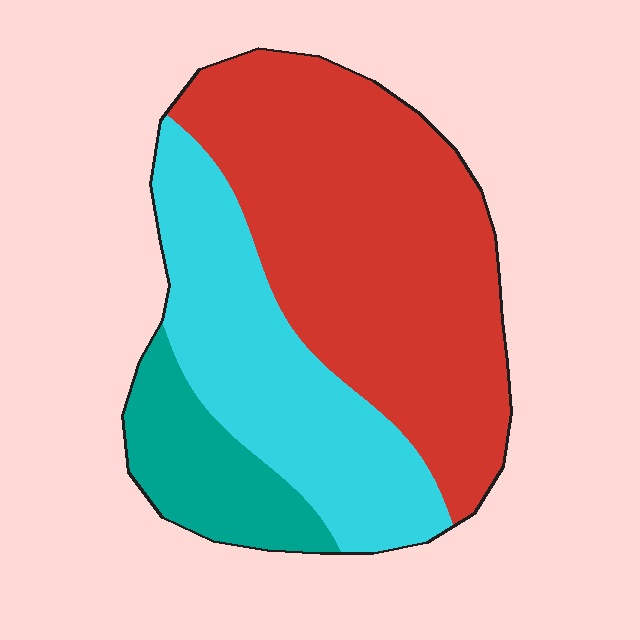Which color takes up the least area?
Teal, at roughly 15%.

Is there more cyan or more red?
Red.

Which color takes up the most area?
Red, at roughly 55%.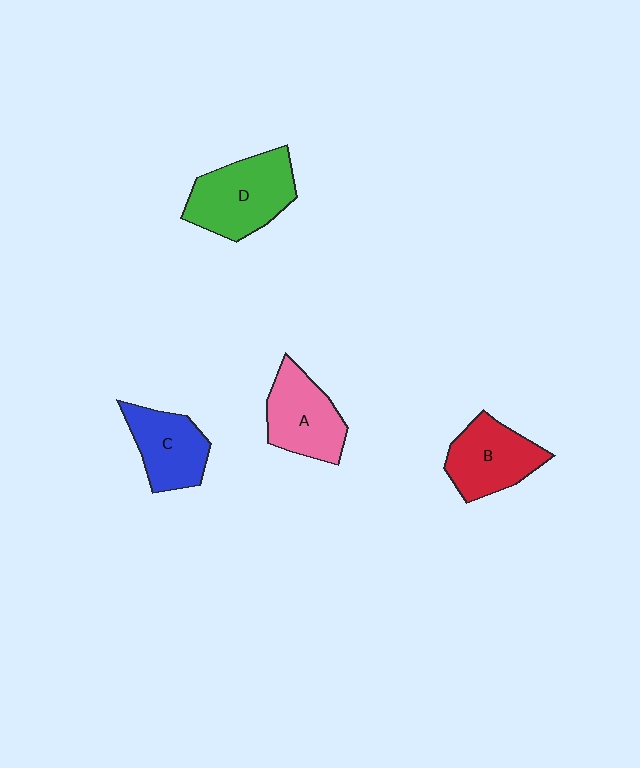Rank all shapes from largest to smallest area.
From largest to smallest: D (green), A (pink), B (red), C (blue).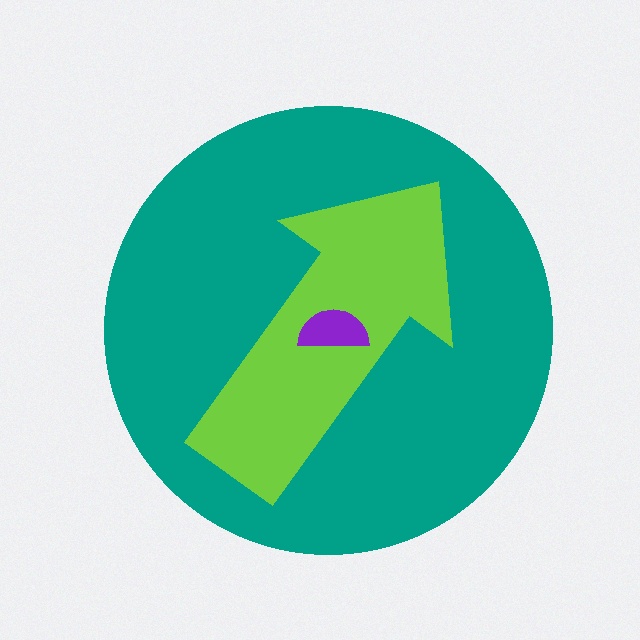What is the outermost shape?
The teal circle.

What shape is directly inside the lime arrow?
The purple semicircle.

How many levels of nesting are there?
3.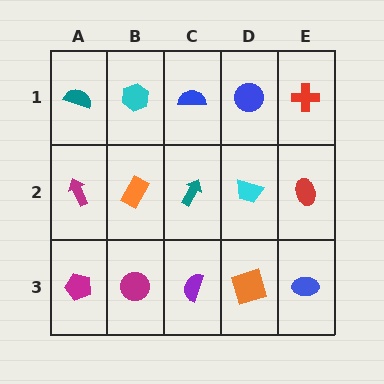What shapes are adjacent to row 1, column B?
An orange rectangle (row 2, column B), a teal semicircle (row 1, column A), a blue semicircle (row 1, column C).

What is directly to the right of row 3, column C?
An orange square.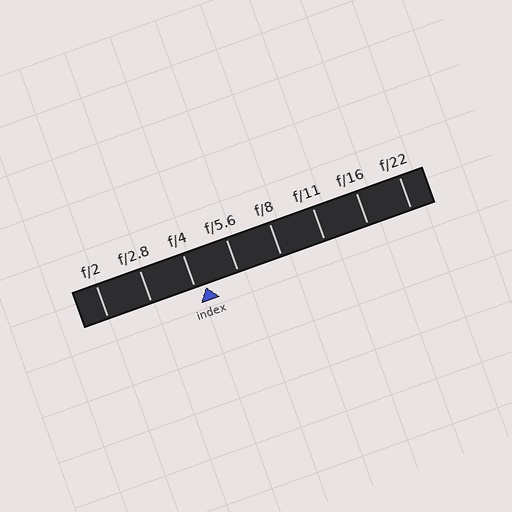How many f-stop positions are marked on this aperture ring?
There are 8 f-stop positions marked.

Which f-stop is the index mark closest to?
The index mark is closest to f/4.